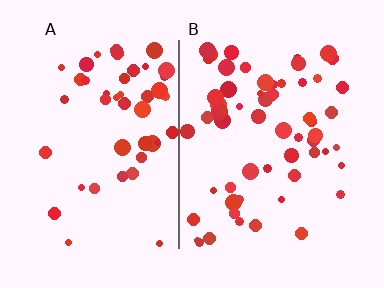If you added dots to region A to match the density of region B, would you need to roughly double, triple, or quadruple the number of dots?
Approximately double.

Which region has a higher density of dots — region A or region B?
B (the right).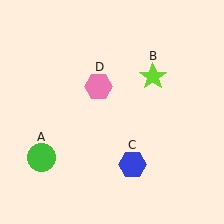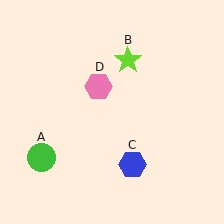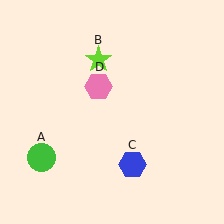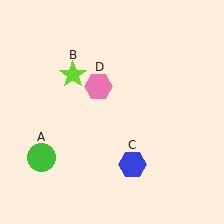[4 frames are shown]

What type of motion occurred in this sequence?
The lime star (object B) rotated counterclockwise around the center of the scene.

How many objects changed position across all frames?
1 object changed position: lime star (object B).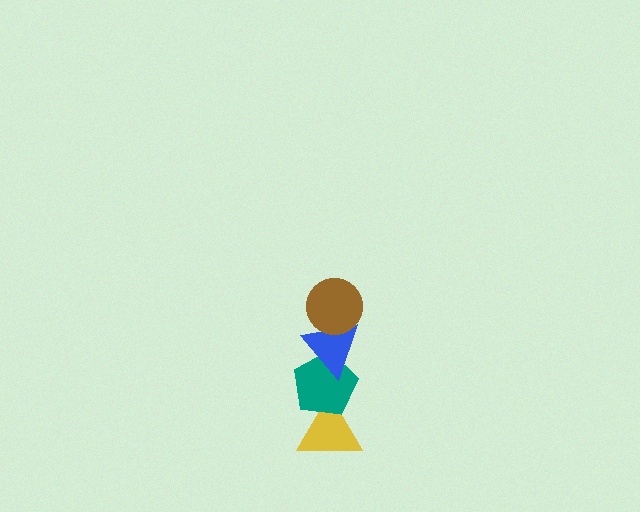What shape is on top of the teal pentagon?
The blue triangle is on top of the teal pentagon.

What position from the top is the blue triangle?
The blue triangle is 2nd from the top.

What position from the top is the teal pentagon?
The teal pentagon is 3rd from the top.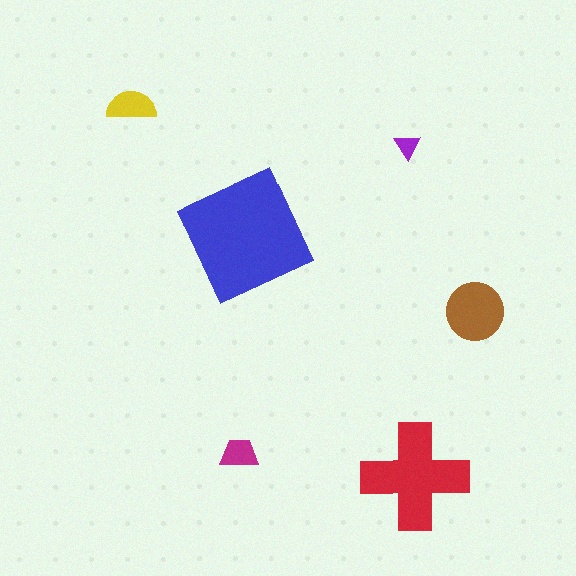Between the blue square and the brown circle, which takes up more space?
The blue square.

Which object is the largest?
The blue square.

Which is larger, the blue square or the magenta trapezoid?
The blue square.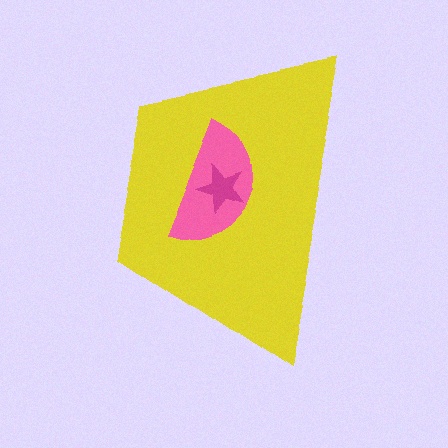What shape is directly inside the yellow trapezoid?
The pink semicircle.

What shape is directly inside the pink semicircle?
The magenta star.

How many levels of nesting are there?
3.